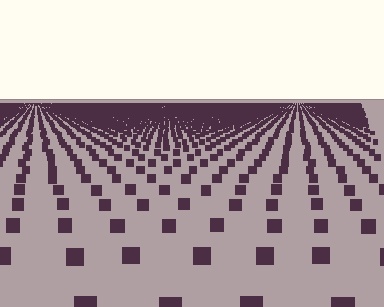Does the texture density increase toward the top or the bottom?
Density increases toward the top.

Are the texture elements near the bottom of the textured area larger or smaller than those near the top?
Larger. Near the bottom, elements are closer to the viewer and appear at a bigger on-screen size.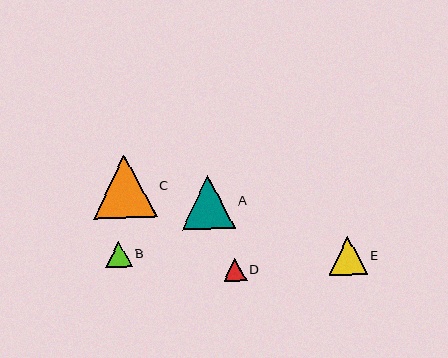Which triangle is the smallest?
Triangle D is the smallest with a size of approximately 23 pixels.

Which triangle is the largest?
Triangle C is the largest with a size of approximately 64 pixels.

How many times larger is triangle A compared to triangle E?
Triangle A is approximately 1.4 times the size of triangle E.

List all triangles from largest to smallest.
From largest to smallest: C, A, E, B, D.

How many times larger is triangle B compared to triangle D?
Triangle B is approximately 1.2 times the size of triangle D.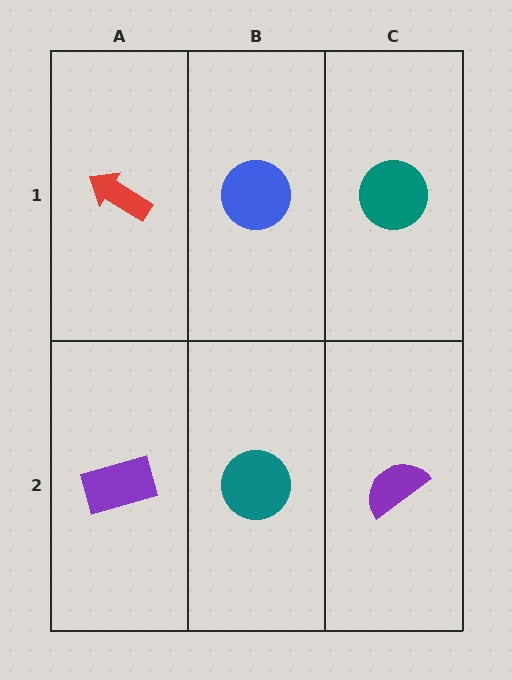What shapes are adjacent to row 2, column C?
A teal circle (row 1, column C), a teal circle (row 2, column B).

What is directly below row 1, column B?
A teal circle.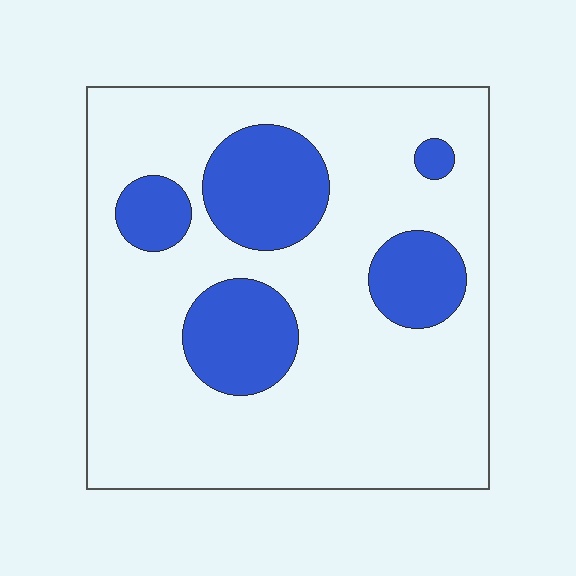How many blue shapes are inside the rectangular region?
5.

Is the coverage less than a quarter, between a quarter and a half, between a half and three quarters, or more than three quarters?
Less than a quarter.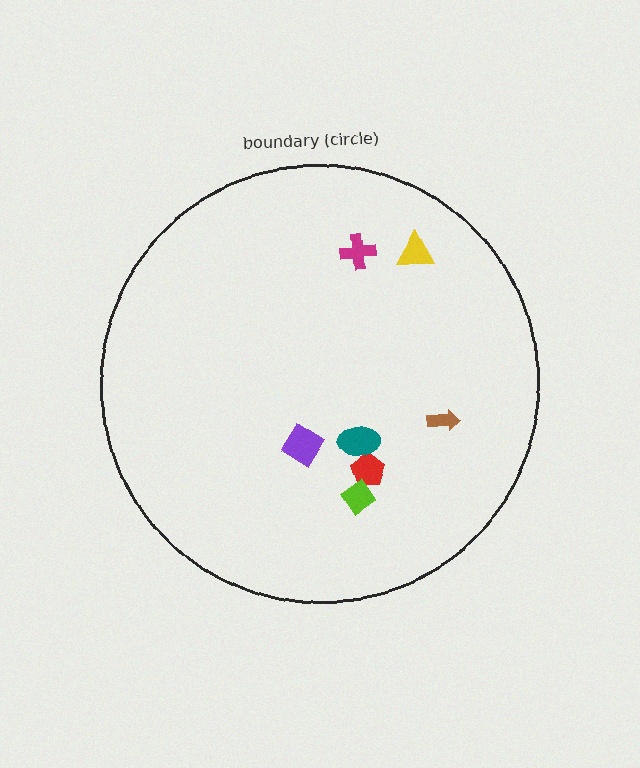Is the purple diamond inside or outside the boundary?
Inside.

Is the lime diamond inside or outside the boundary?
Inside.